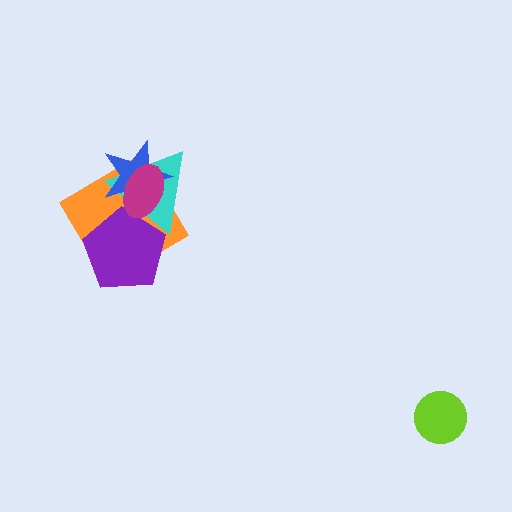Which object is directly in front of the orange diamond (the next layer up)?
The purple pentagon is directly in front of the orange diamond.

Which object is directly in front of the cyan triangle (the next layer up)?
The blue star is directly in front of the cyan triangle.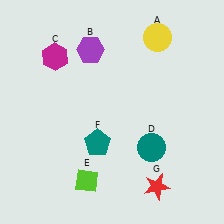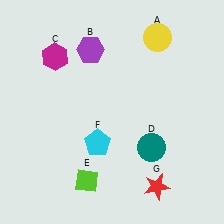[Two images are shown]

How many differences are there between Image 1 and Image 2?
There is 1 difference between the two images.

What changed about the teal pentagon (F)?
In Image 1, F is teal. In Image 2, it changed to cyan.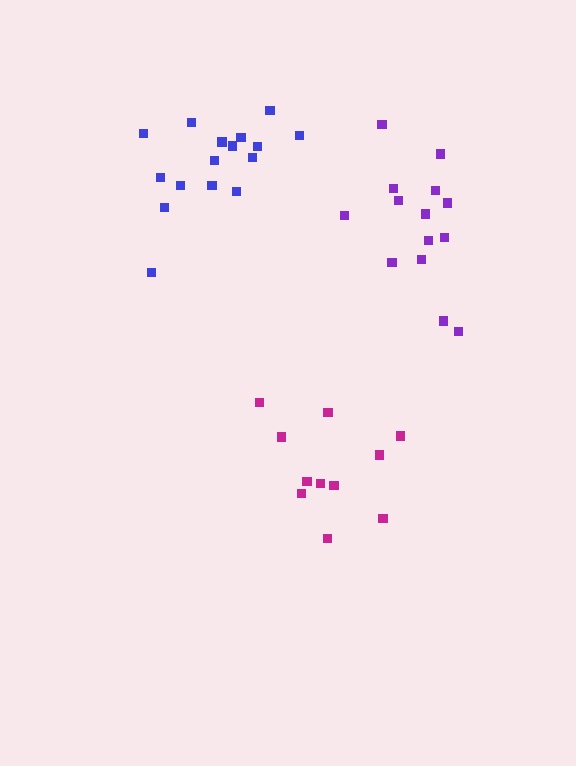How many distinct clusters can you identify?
There are 3 distinct clusters.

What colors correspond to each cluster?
The clusters are colored: purple, magenta, blue.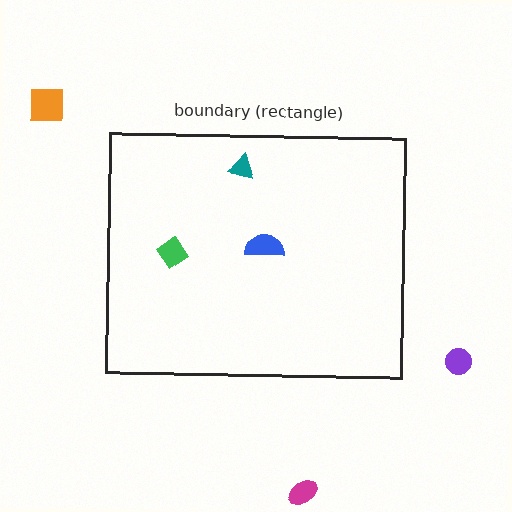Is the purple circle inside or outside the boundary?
Outside.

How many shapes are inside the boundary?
3 inside, 3 outside.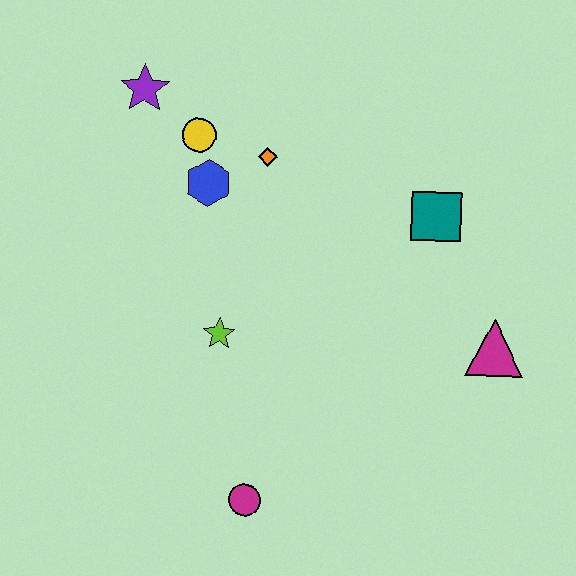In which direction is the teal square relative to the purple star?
The teal square is to the right of the purple star.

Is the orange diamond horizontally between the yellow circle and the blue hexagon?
No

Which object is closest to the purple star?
The yellow circle is closest to the purple star.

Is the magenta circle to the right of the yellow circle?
Yes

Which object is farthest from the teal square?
The magenta circle is farthest from the teal square.